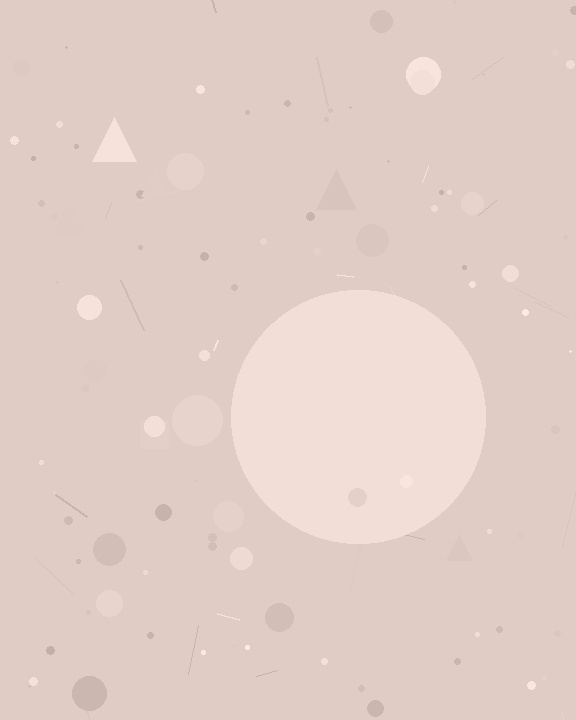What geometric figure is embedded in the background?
A circle is embedded in the background.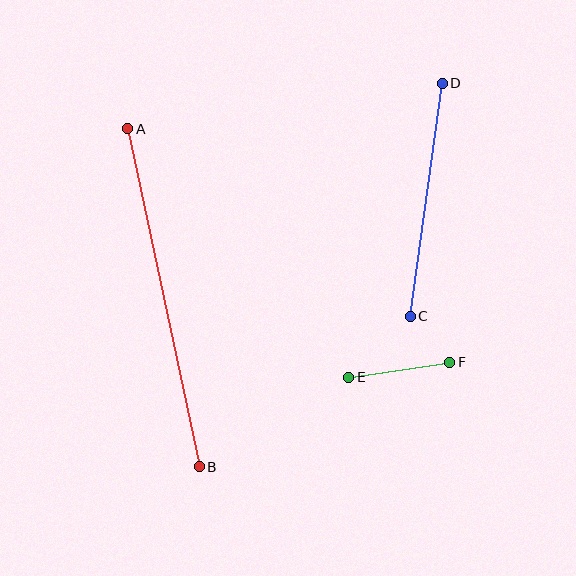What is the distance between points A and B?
The distance is approximately 346 pixels.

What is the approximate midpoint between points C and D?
The midpoint is at approximately (426, 200) pixels.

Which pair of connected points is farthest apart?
Points A and B are farthest apart.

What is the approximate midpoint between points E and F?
The midpoint is at approximately (399, 370) pixels.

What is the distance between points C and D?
The distance is approximately 235 pixels.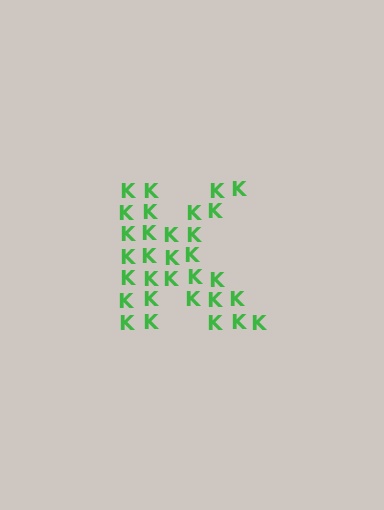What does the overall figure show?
The overall figure shows the letter K.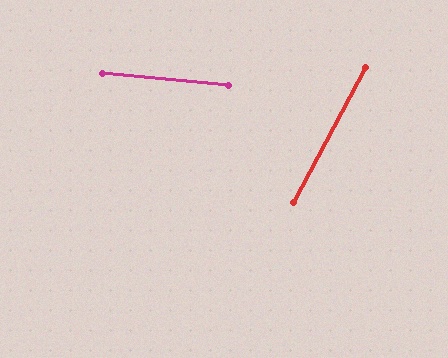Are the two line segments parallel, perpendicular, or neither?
Neither parallel nor perpendicular — they differ by about 68°.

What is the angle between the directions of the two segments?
Approximately 68 degrees.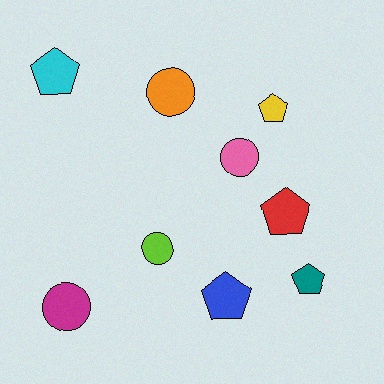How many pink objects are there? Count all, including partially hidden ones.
There is 1 pink object.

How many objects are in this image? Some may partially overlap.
There are 9 objects.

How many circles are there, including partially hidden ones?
There are 4 circles.